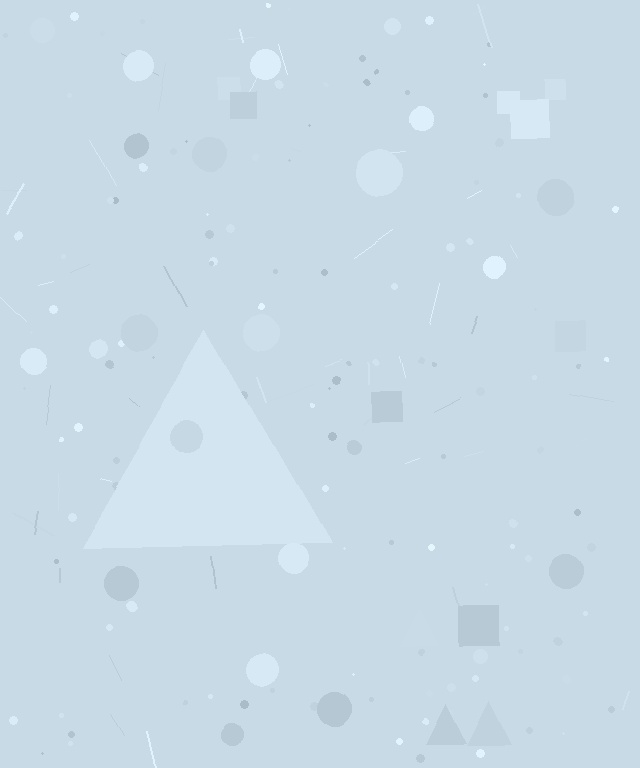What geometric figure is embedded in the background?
A triangle is embedded in the background.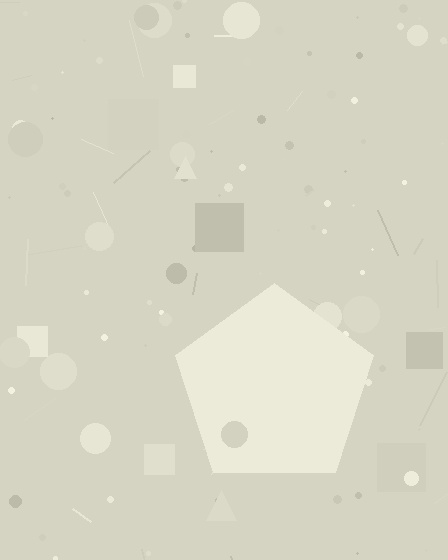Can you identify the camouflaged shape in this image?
The camouflaged shape is a pentagon.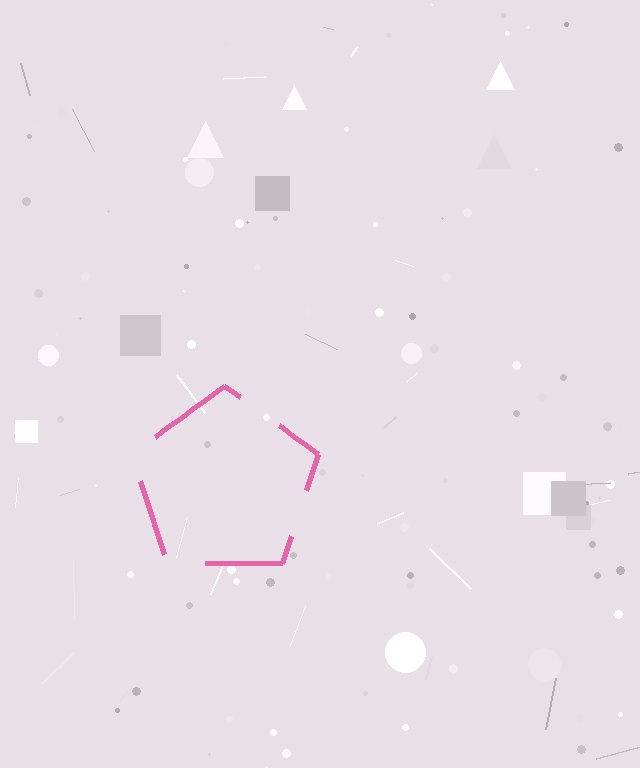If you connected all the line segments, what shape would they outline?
They would outline a pentagon.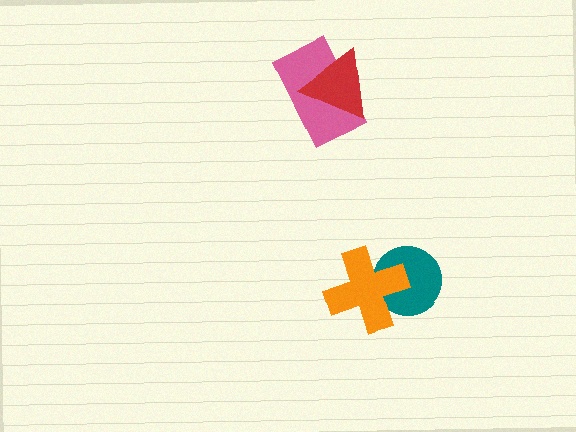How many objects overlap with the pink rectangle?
1 object overlaps with the pink rectangle.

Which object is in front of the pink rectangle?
The red triangle is in front of the pink rectangle.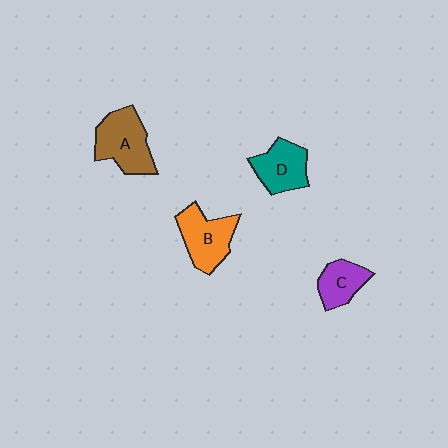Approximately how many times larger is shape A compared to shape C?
Approximately 1.6 times.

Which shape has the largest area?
Shape A (brown).